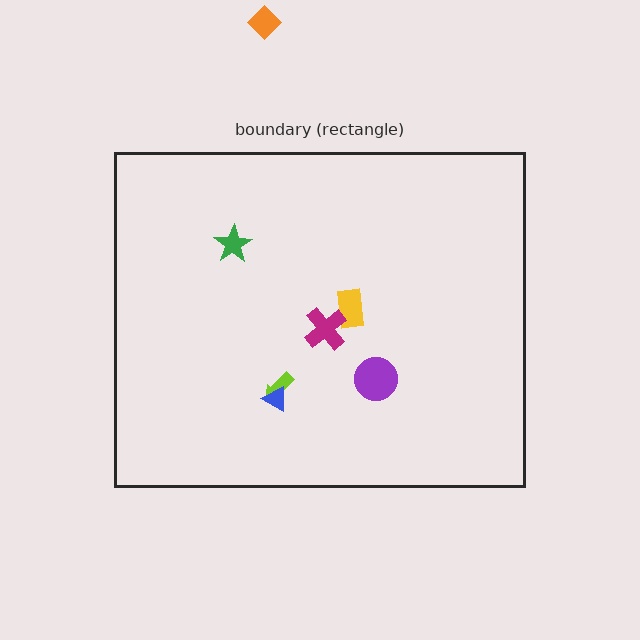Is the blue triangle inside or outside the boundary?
Inside.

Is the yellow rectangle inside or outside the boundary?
Inside.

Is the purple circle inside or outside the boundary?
Inside.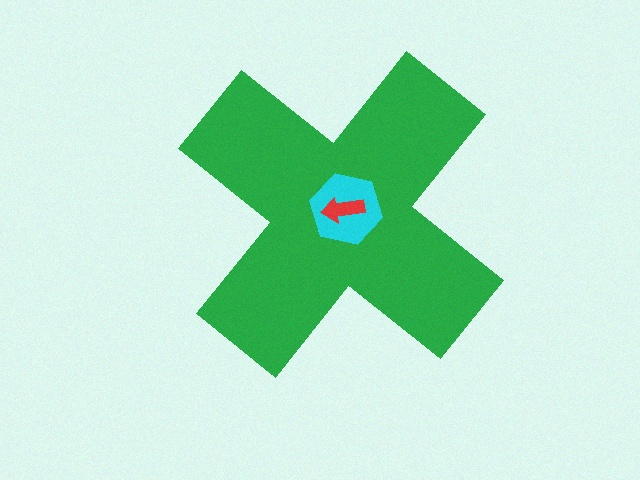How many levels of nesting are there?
3.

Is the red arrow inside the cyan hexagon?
Yes.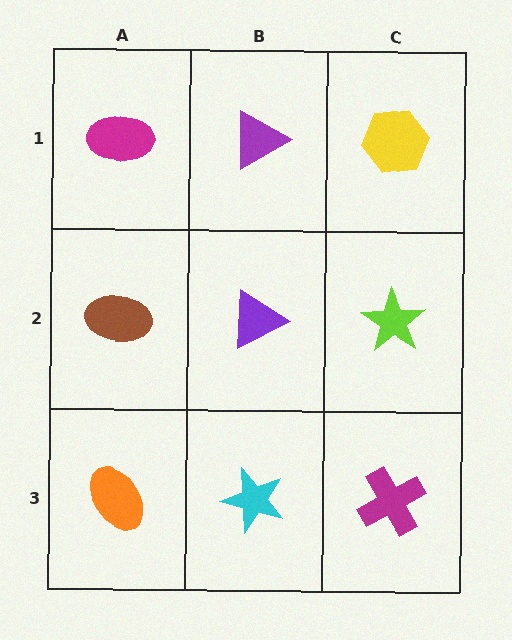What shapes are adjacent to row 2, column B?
A purple triangle (row 1, column B), a cyan star (row 3, column B), a brown ellipse (row 2, column A), a lime star (row 2, column C).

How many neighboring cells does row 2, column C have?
3.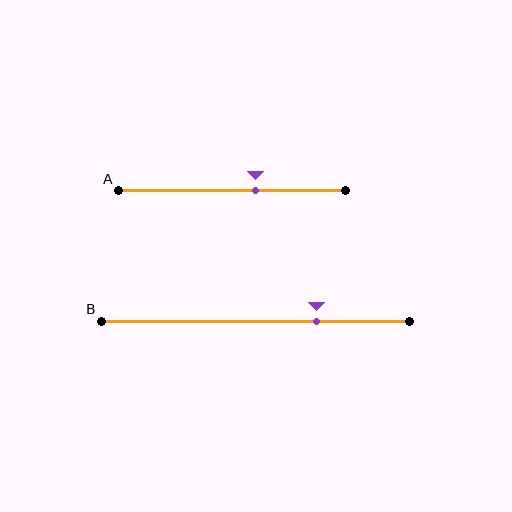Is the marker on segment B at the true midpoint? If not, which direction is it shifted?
No, the marker on segment B is shifted to the right by about 20% of the segment length.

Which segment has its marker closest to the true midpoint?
Segment A has its marker closest to the true midpoint.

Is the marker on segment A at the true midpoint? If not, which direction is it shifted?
No, the marker on segment A is shifted to the right by about 11% of the segment length.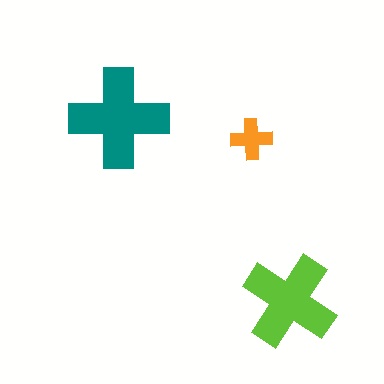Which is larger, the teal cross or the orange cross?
The teal one.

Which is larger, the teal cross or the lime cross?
The teal one.